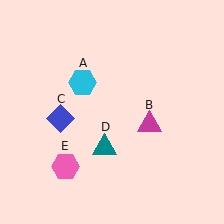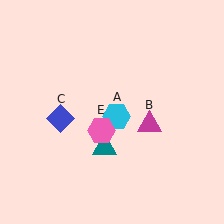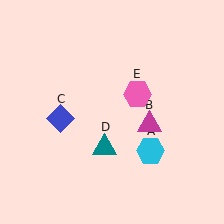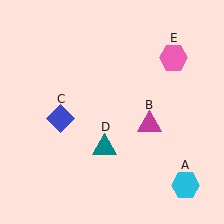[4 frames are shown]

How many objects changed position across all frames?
2 objects changed position: cyan hexagon (object A), pink hexagon (object E).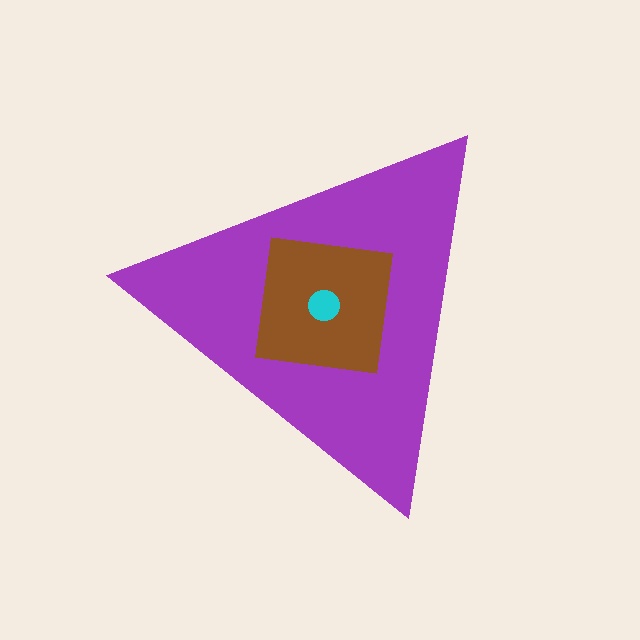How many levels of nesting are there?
3.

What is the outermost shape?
The purple triangle.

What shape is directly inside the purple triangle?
The brown square.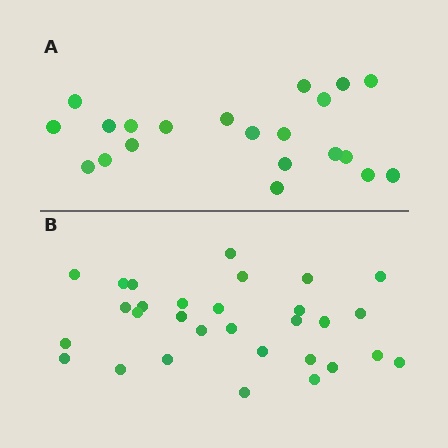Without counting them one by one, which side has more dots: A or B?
Region B (the bottom region) has more dots.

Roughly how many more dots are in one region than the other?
Region B has roughly 8 or so more dots than region A.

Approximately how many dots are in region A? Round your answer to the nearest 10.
About 20 dots. (The exact count is 21, which rounds to 20.)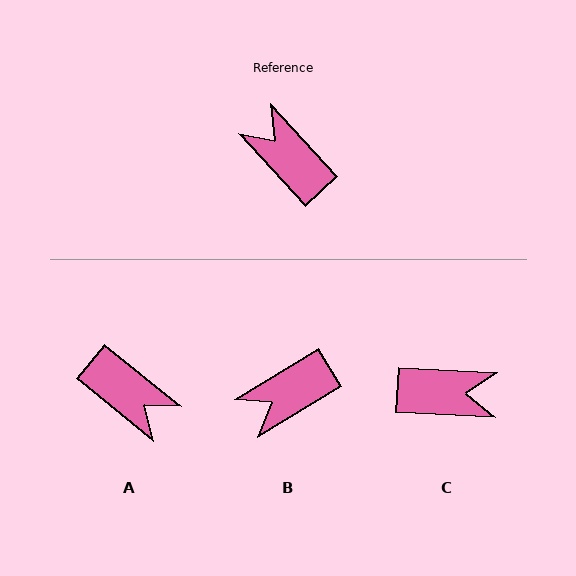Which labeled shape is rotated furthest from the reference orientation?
A, about 171 degrees away.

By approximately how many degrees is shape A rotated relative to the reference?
Approximately 171 degrees clockwise.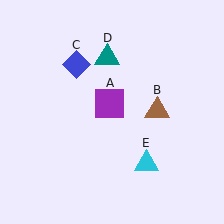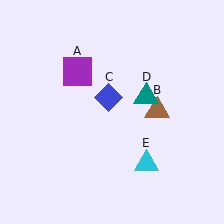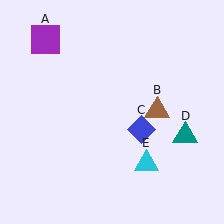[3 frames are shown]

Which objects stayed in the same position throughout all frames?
Brown triangle (object B) and cyan triangle (object E) remained stationary.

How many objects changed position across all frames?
3 objects changed position: purple square (object A), blue diamond (object C), teal triangle (object D).